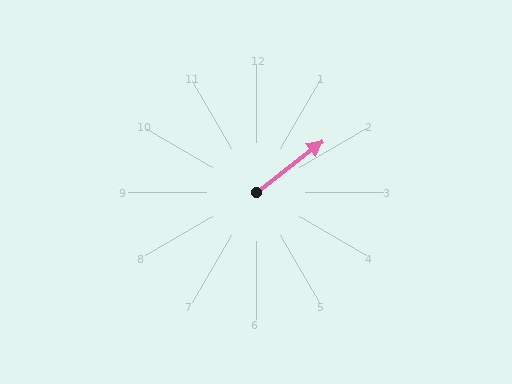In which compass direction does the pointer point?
Northeast.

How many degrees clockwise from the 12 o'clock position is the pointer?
Approximately 52 degrees.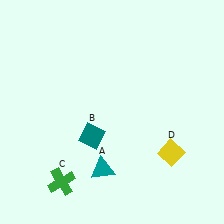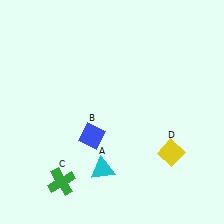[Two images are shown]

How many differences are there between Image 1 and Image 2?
There are 2 differences between the two images.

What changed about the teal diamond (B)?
In Image 1, B is teal. In Image 2, it changed to blue.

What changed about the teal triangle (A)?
In Image 1, A is teal. In Image 2, it changed to cyan.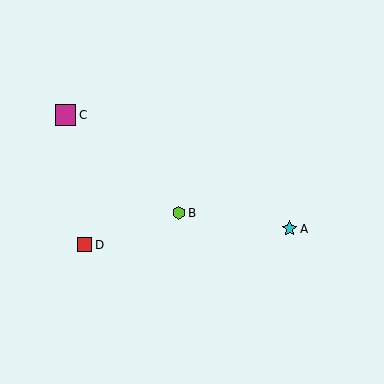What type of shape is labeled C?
Shape C is a magenta square.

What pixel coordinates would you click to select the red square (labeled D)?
Click at (85, 244) to select the red square D.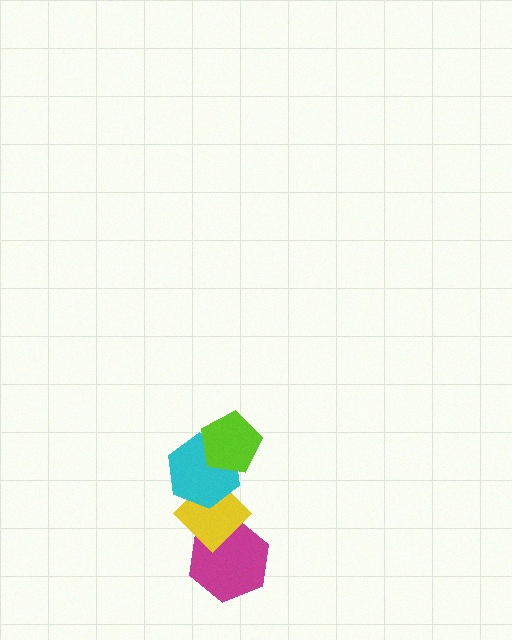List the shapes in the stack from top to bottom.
From top to bottom: the lime pentagon, the cyan hexagon, the yellow diamond, the magenta hexagon.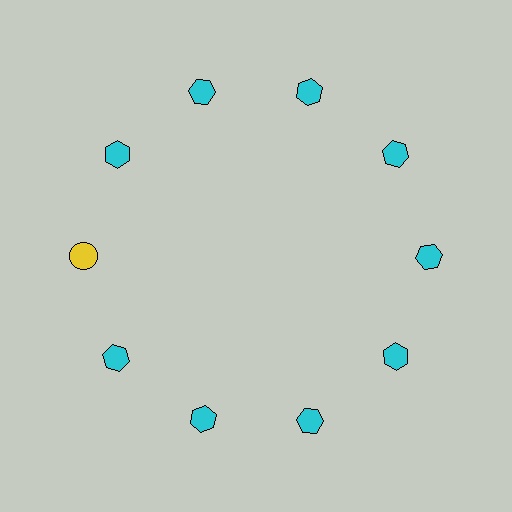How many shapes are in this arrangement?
There are 10 shapes arranged in a ring pattern.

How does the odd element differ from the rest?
It differs in both color (yellow instead of cyan) and shape (circle instead of hexagon).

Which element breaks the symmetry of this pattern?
The yellow circle at roughly the 9 o'clock position breaks the symmetry. All other shapes are cyan hexagons.